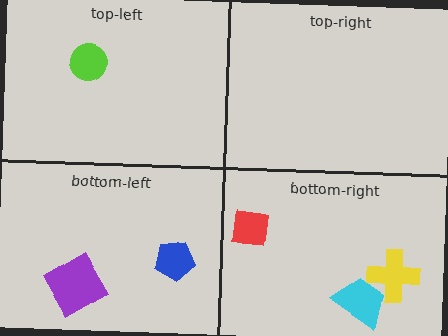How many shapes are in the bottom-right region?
3.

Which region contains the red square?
The bottom-right region.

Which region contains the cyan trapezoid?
The bottom-right region.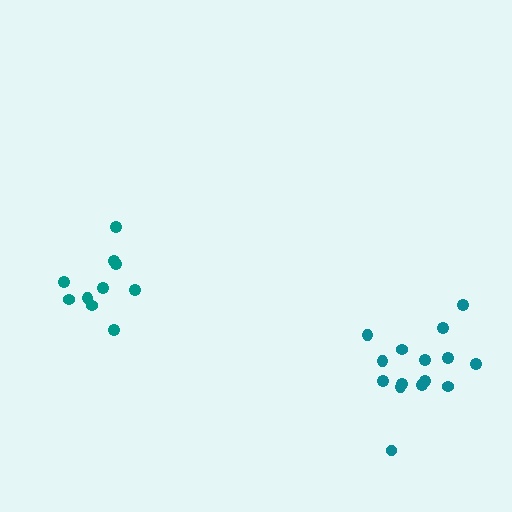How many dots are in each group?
Group 1: 15 dots, Group 2: 10 dots (25 total).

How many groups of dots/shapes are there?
There are 2 groups.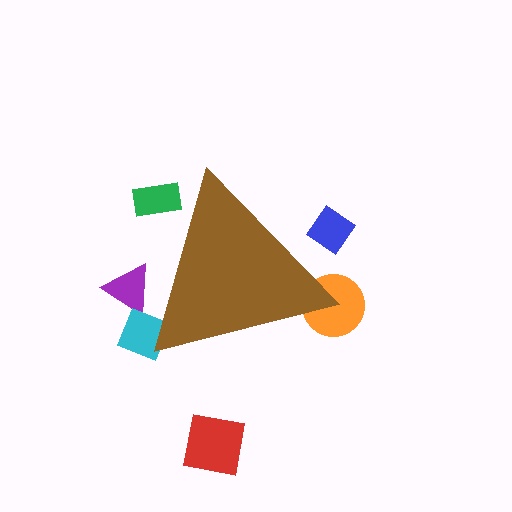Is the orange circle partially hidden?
Yes, the orange circle is partially hidden behind the brown triangle.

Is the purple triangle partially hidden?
Yes, the purple triangle is partially hidden behind the brown triangle.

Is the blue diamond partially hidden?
Yes, the blue diamond is partially hidden behind the brown triangle.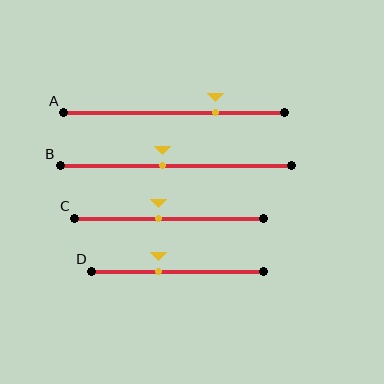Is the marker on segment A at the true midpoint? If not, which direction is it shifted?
No, the marker on segment A is shifted to the right by about 19% of the segment length.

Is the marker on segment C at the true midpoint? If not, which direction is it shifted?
No, the marker on segment C is shifted to the left by about 6% of the segment length.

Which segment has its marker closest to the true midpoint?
Segment C has its marker closest to the true midpoint.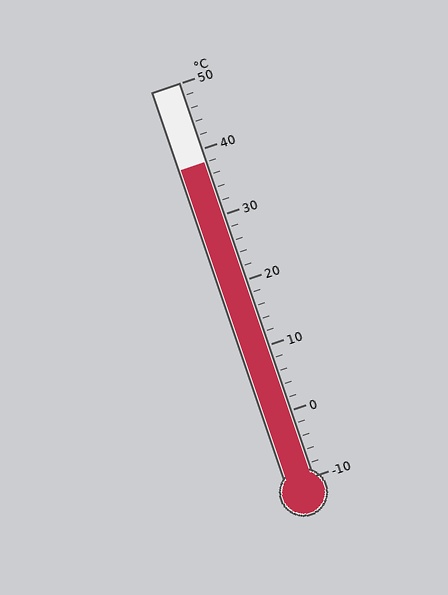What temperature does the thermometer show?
The thermometer shows approximately 38°C.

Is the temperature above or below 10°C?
The temperature is above 10°C.